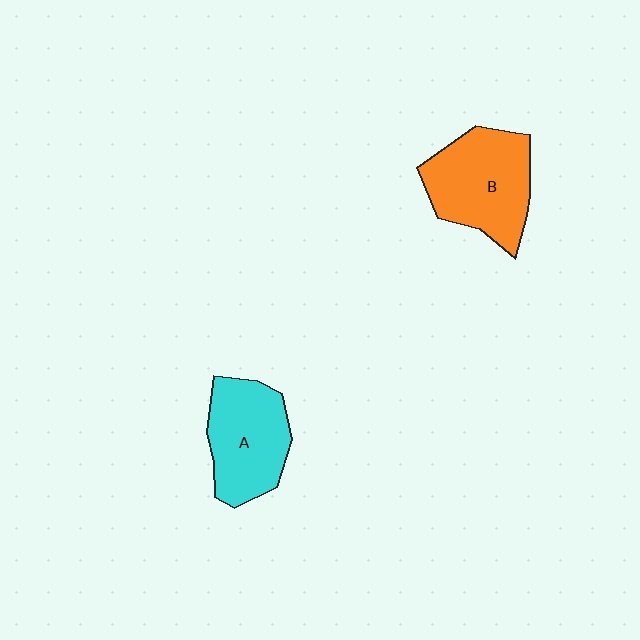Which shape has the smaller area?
Shape A (cyan).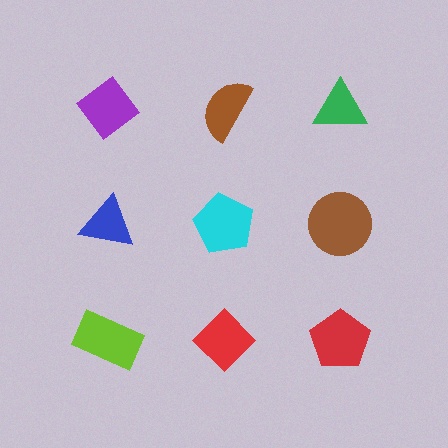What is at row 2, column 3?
A brown circle.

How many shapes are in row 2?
3 shapes.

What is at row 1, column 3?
A green triangle.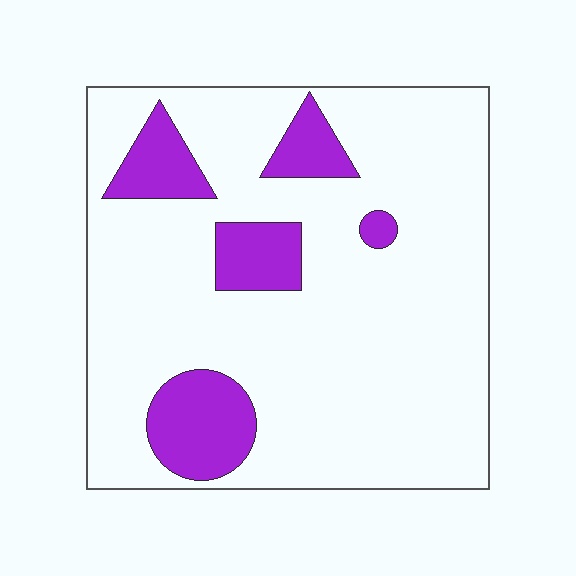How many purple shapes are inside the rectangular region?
5.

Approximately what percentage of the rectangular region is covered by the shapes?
Approximately 15%.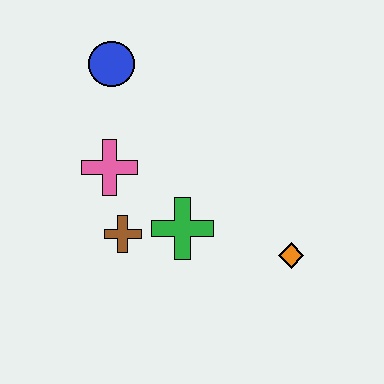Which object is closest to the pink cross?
The brown cross is closest to the pink cross.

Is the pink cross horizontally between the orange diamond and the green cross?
No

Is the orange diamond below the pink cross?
Yes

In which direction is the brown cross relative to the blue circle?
The brown cross is below the blue circle.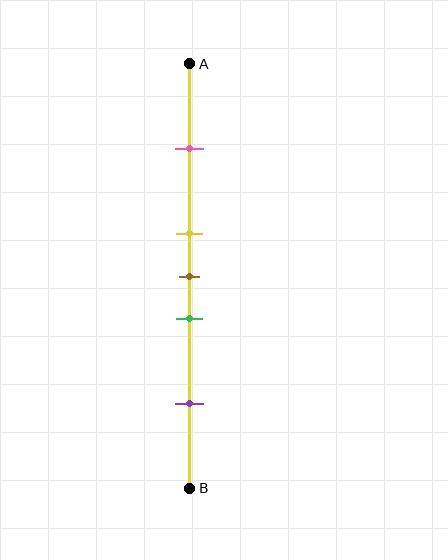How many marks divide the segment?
There are 5 marks dividing the segment.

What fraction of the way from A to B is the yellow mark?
The yellow mark is approximately 40% (0.4) of the way from A to B.